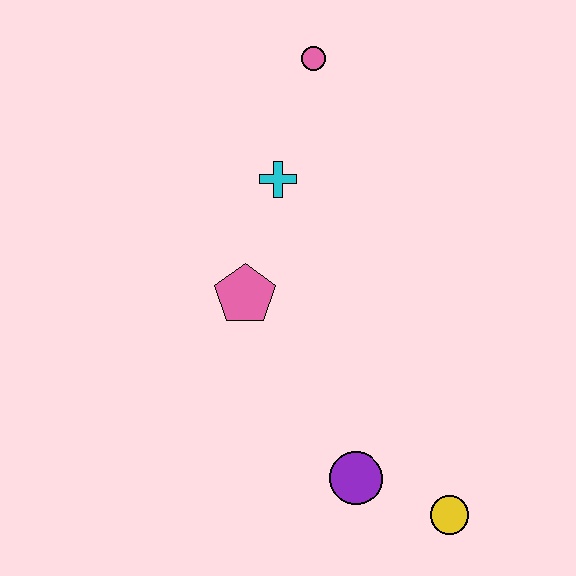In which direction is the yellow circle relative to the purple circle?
The yellow circle is to the right of the purple circle.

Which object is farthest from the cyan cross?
The yellow circle is farthest from the cyan cross.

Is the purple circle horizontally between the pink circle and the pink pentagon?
No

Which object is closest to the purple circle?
The yellow circle is closest to the purple circle.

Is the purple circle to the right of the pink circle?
Yes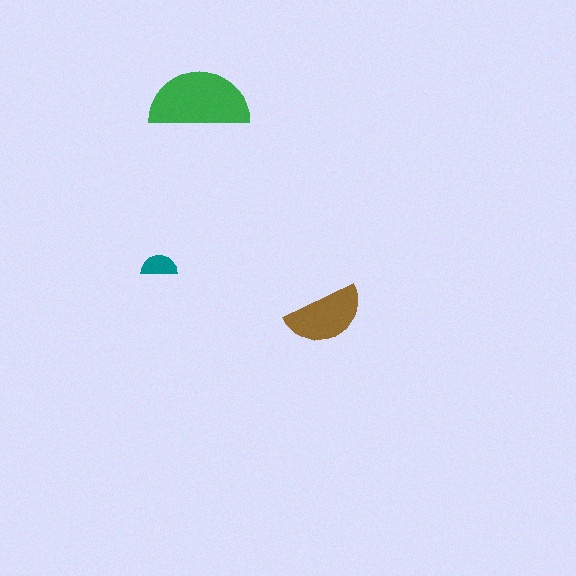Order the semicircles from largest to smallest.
the green one, the brown one, the teal one.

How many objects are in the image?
There are 3 objects in the image.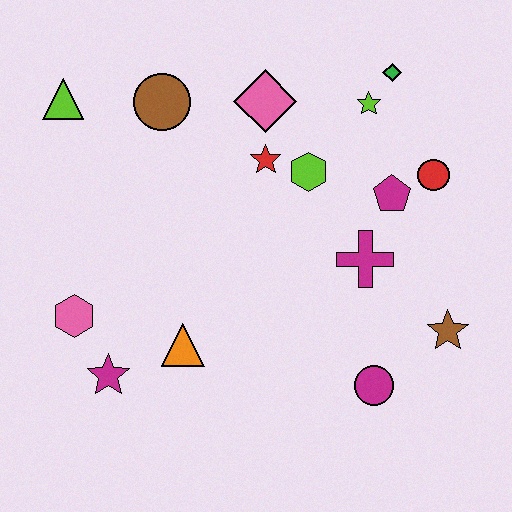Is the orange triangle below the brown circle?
Yes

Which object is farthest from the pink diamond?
The magenta star is farthest from the pink diamond.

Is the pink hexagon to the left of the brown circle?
Yes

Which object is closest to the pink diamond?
The red star is closest to the pink diamond.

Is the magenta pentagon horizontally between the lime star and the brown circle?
No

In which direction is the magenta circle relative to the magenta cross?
The magenta circle is below the magenta cross.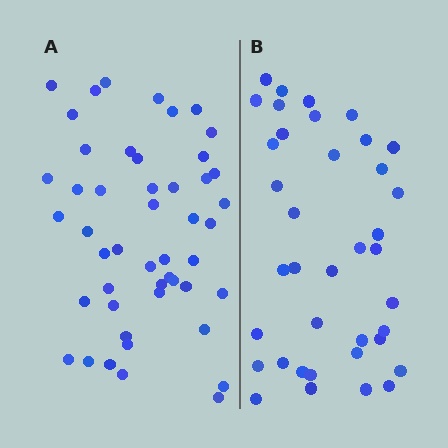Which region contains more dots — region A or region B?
Region A (the left region) has more dots.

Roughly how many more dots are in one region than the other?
Region A has roughly 10 or so more dots than region B.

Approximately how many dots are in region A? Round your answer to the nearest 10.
About 50 dots. (The exact count is 48, which rounds to 50.)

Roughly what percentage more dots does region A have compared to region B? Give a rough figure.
About 25% more.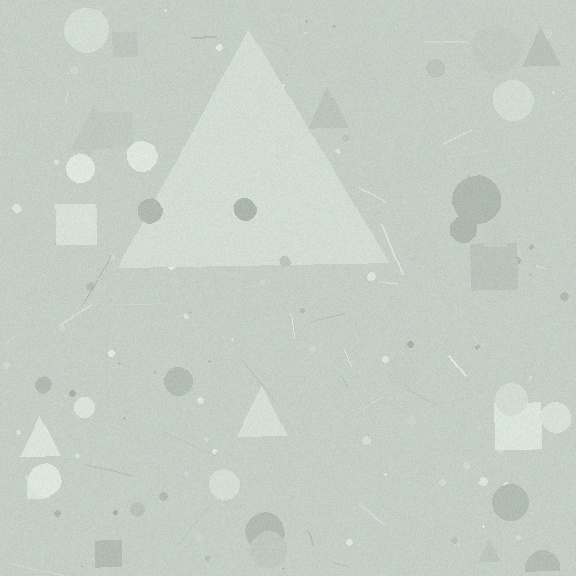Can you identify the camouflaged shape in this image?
The camouflaged shape is a triangle.